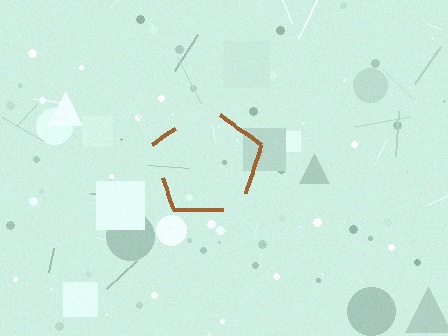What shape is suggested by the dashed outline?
The dashed outline suggests a pentagon.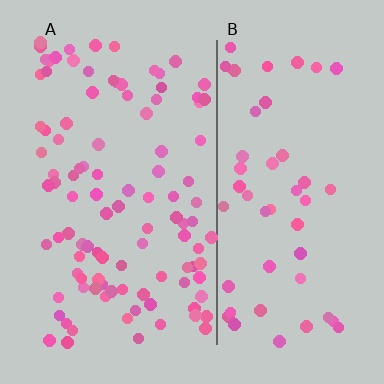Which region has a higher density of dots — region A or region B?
A (the left).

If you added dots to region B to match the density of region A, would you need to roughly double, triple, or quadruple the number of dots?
Approximately double.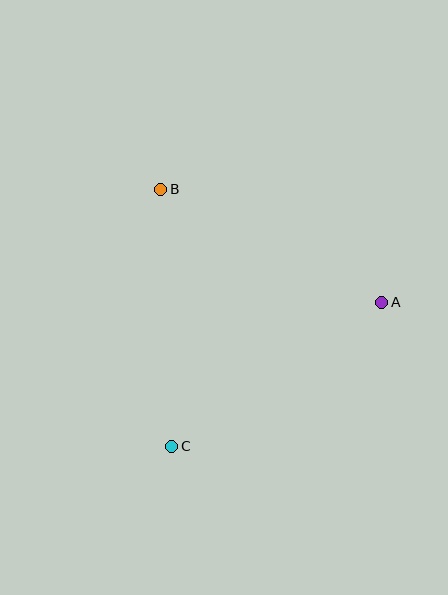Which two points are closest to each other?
Points A and B are closest to each other.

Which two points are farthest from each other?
Points B and C are farthest from each other.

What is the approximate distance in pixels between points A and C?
The distance between A and C is approximately 255 pixels.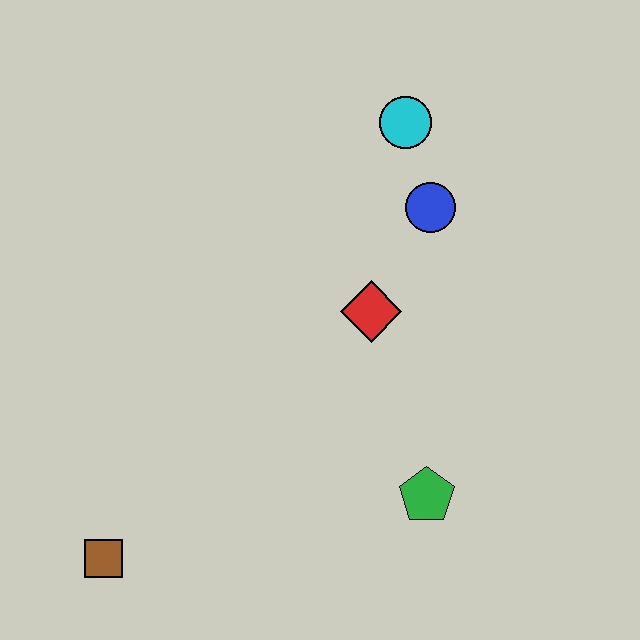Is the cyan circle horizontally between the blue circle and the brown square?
Yes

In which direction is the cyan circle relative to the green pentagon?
The cyan circle is above the green pentagon.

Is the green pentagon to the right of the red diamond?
Yes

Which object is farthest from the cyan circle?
The brown square is farthest from the cyan circle.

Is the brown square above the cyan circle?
No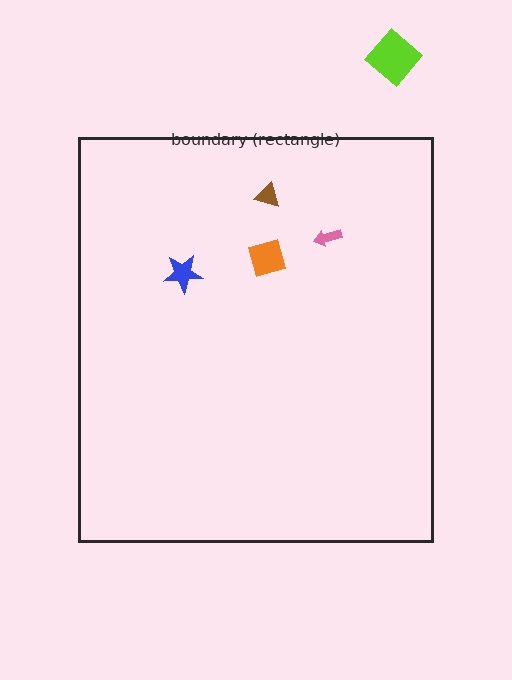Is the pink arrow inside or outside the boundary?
Inside.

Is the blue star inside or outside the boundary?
Inside.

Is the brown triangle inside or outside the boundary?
Inside.